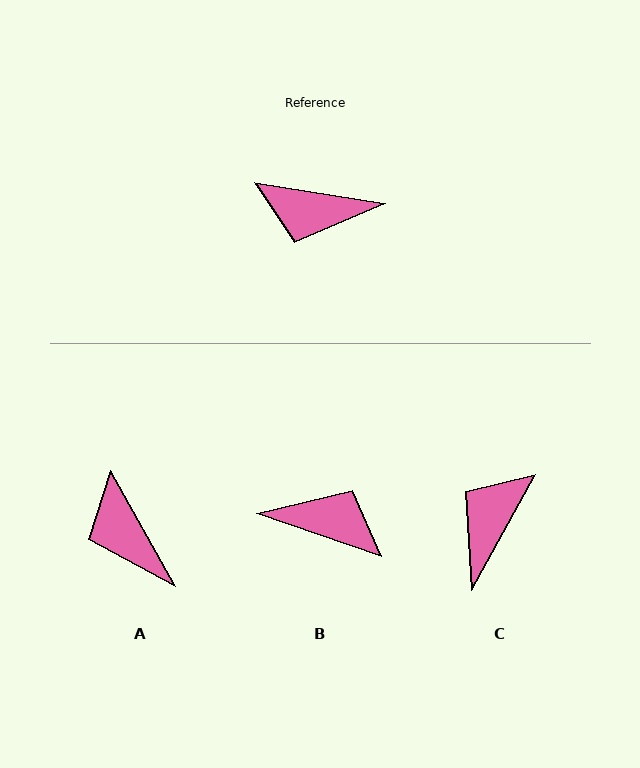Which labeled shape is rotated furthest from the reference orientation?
B, about 170 degrees away.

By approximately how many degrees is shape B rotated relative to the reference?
Approximately 170 degrees counter-clockwise.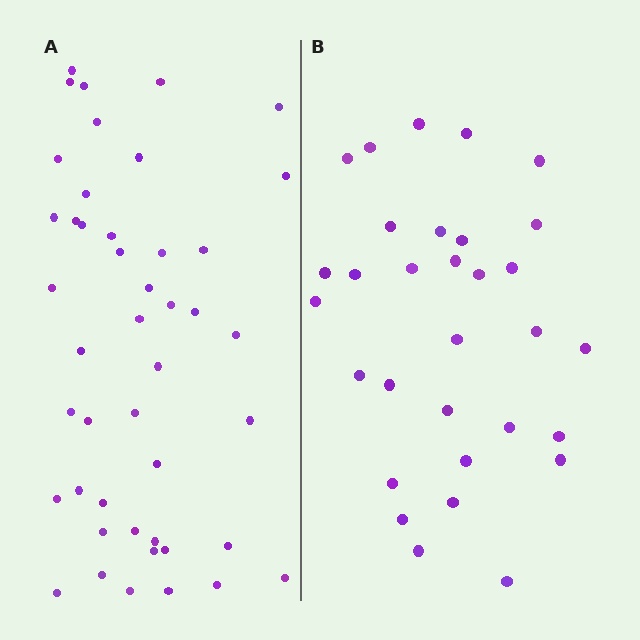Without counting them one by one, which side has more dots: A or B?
Region A (the left region) has more dots.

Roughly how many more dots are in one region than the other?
Region A has approximately 15 more dots than region B.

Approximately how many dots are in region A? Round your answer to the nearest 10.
About 40 dots. (The exact count is 45, which rounds to 40.)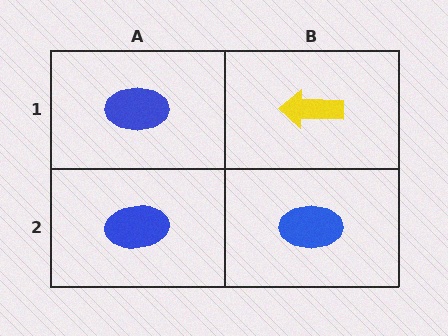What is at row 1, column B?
A yellow arrow.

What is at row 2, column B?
A blue ellipse.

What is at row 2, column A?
A blue ellipse.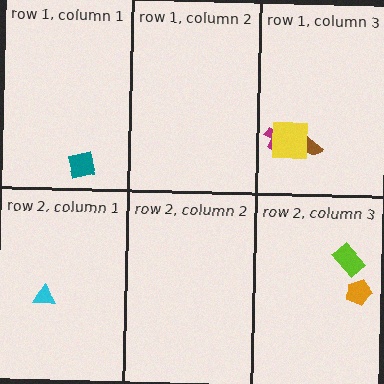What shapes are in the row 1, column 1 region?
The teal square.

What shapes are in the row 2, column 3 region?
The orange pentagon, the lime rectangle.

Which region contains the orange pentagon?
The row 2, column 3 region.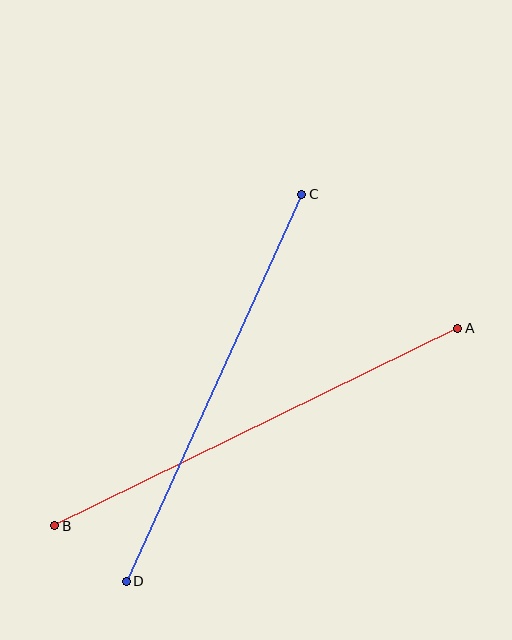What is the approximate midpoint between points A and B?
The midpoint is at approximately (256, 427) pixels.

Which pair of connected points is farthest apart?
Points A and B are farthest apart.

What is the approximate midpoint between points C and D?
The midpoint is at approximately (214, 388) pixels.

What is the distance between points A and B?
The distance is approximately 448 pixels.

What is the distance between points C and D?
The distance is approximately 425 pixels.